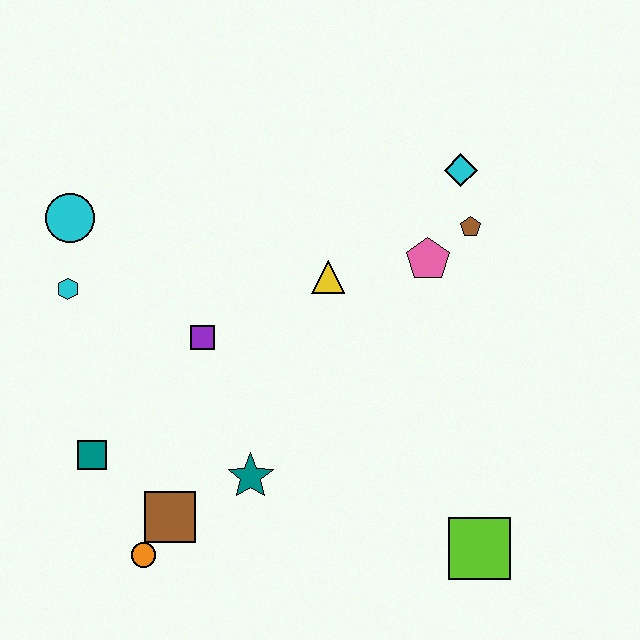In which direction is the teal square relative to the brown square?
The teal square is to the left of the brown square.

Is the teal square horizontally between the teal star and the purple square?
No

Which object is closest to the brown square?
The orange circle is closest to the brown square.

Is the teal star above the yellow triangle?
No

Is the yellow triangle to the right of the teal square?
Yes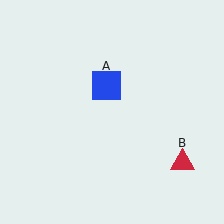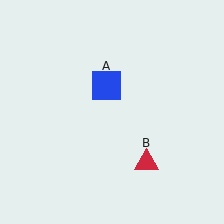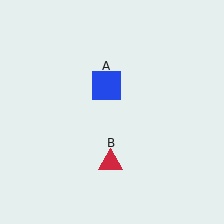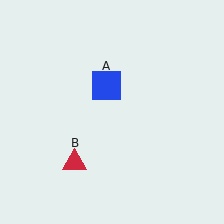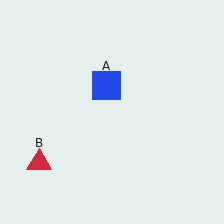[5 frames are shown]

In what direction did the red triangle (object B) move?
The red triangle (object B) moved left.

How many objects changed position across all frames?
1 object changed position: red triangle (object B).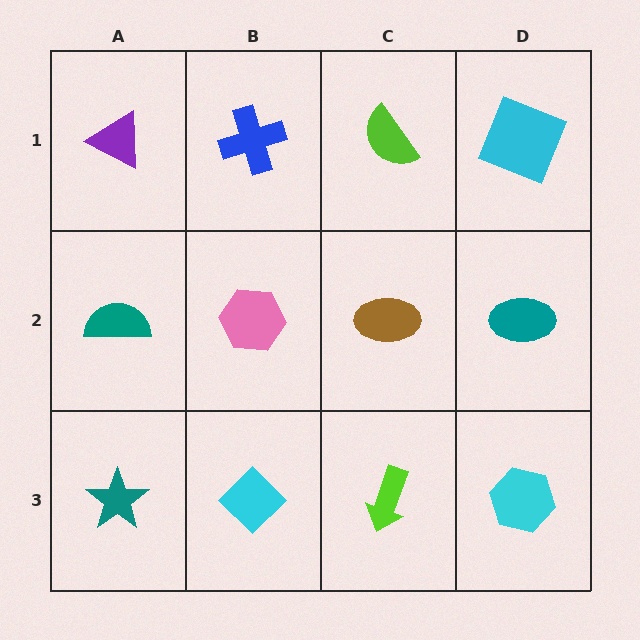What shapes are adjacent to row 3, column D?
A teal ellipse (row 2, column D), a lime arrow (row 3, column C).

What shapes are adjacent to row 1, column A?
A teal semicircle (row 2, column A), a blue cross (row 1, column B).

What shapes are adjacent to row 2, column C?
A lime semicircle (row 1, column C), a lime arrow (row 3, column C), a pink hexagon (row 2, column B), a teal ellipse (row 2, column D).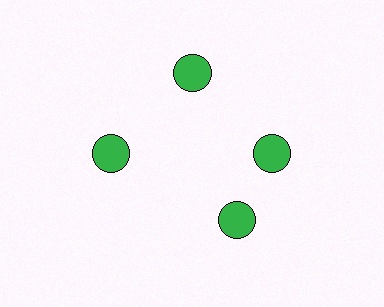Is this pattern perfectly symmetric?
No. The 4 green circles are arranged in a ring, but one element near the 6 o'clock position is rotated out of alignment along the ring, breaking the 4-fold rotational symmetry.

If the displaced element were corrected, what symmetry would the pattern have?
It would have 4-fold rotational symmetry — the pattern would map onto itself every 90 degrees.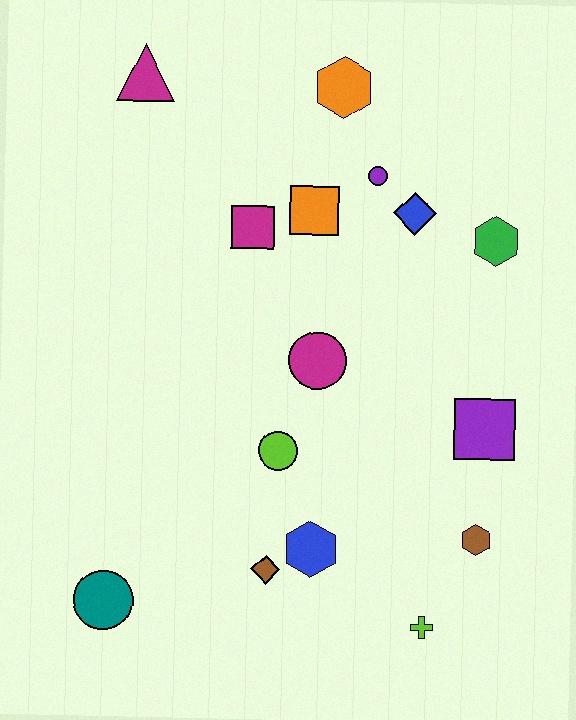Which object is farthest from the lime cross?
The magenta triangle is farthest from the lime cross.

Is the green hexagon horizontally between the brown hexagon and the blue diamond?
No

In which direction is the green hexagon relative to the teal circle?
The green hexagon is to the right of the teal circle.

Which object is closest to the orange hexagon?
The purple circle is closest to the orange hexagon.